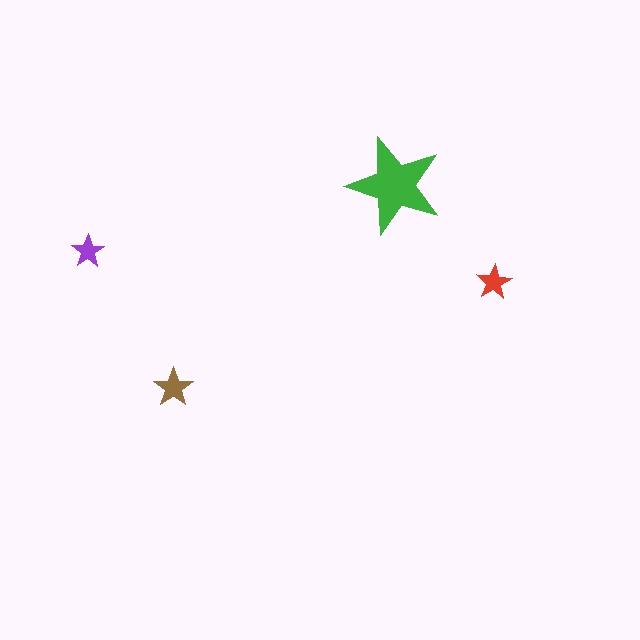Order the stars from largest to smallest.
the green one, the brown one, the red one, the purple one.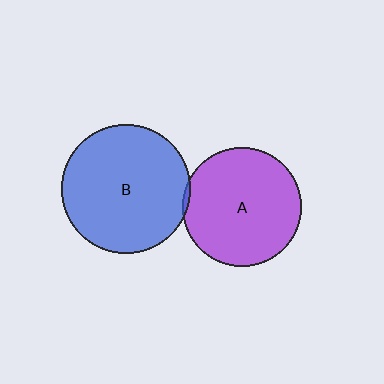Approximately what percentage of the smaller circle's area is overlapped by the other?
Approximately 5%.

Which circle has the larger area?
Circle B (blue).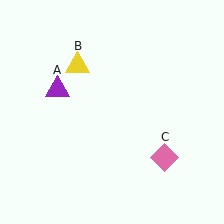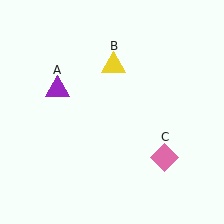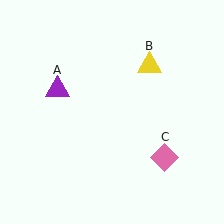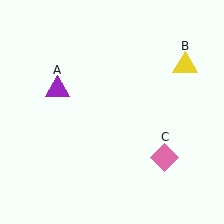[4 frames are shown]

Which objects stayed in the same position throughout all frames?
Purple triangle (object A) and pink diamond (object C) remained stationary.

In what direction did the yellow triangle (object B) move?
The yellow triangle (object B) moved right.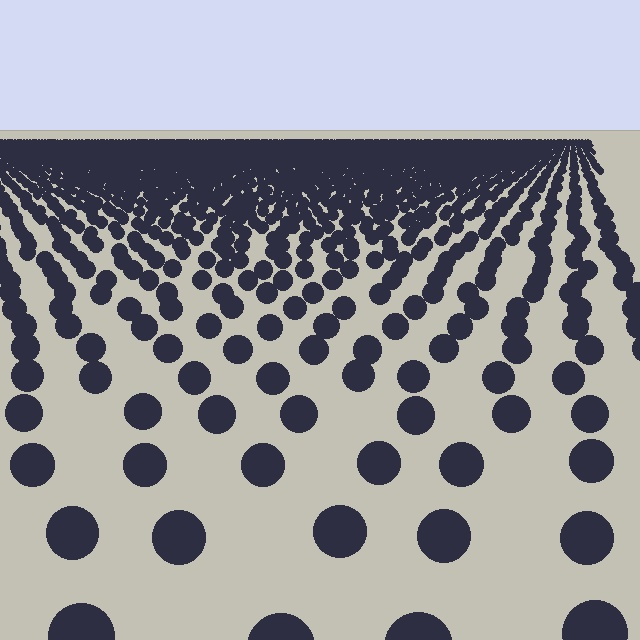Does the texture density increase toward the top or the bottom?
Density increases toward the top.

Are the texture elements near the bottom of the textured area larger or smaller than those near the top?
Larger. Near the bottom, elements are closer to the viewer and appear at a bigger on-screen size.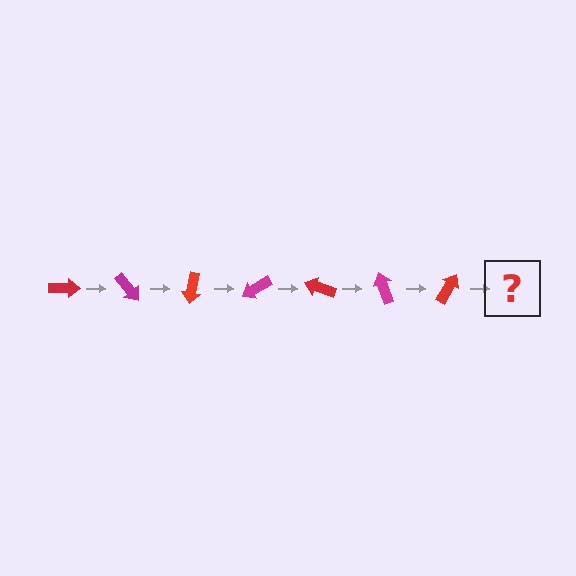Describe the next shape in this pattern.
It should be a magenta arrow, rotated 350 degrees from the start.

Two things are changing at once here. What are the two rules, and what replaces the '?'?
The two rules are that it rotates 50 degrees each step and the color cycles through red and magenta. The '?' should be a magenta arrow, rotated 350 degrees from the start.